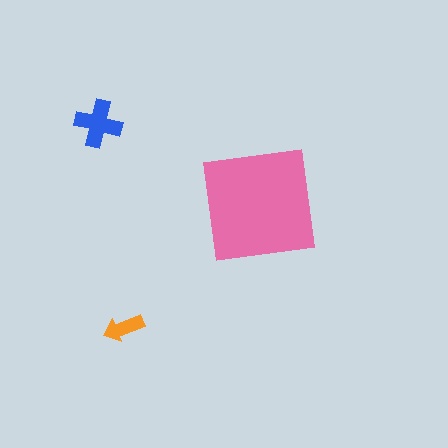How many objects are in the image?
There are 3 objects in the image.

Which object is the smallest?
The orange arrow.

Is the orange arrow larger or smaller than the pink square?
Smaller.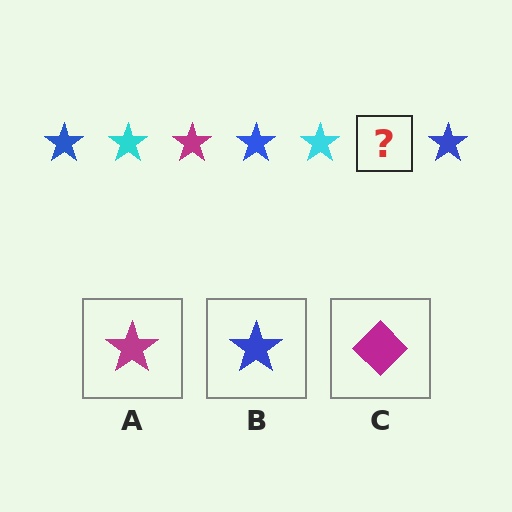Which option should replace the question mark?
Option A.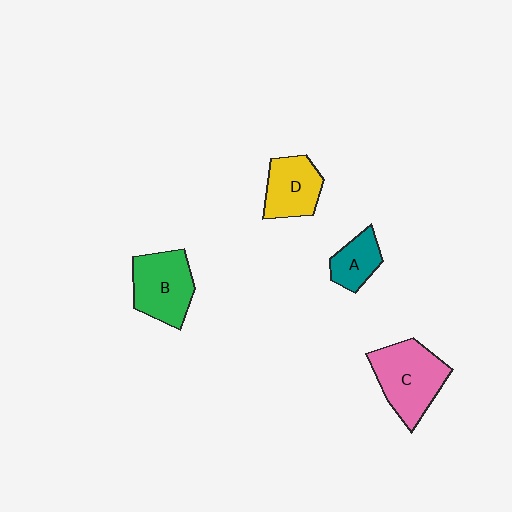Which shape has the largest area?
Shape C (pink).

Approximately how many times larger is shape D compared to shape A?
Approximately 1.4 times.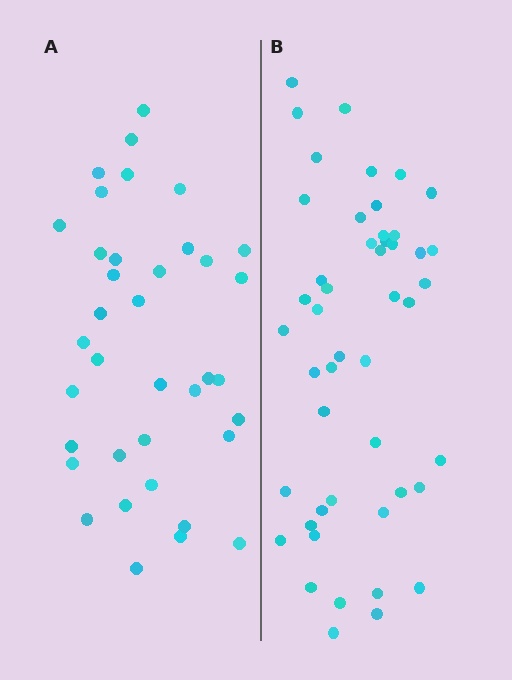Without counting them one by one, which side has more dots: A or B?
Region B (the right region) has more dots.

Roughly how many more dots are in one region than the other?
Region B has roughly 12 or so more dots than region A.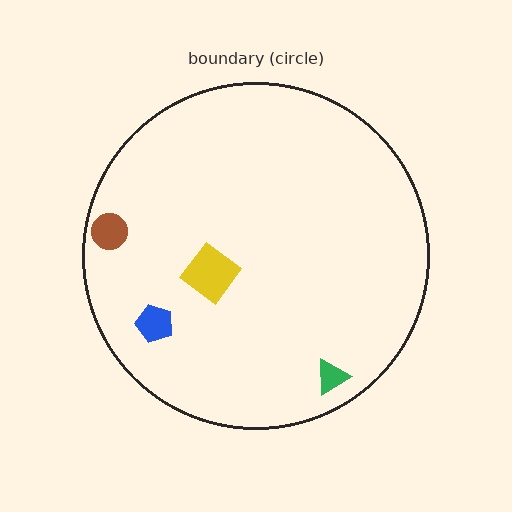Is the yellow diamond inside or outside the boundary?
Inside.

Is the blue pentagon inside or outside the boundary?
Inside.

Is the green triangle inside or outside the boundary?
Inside.